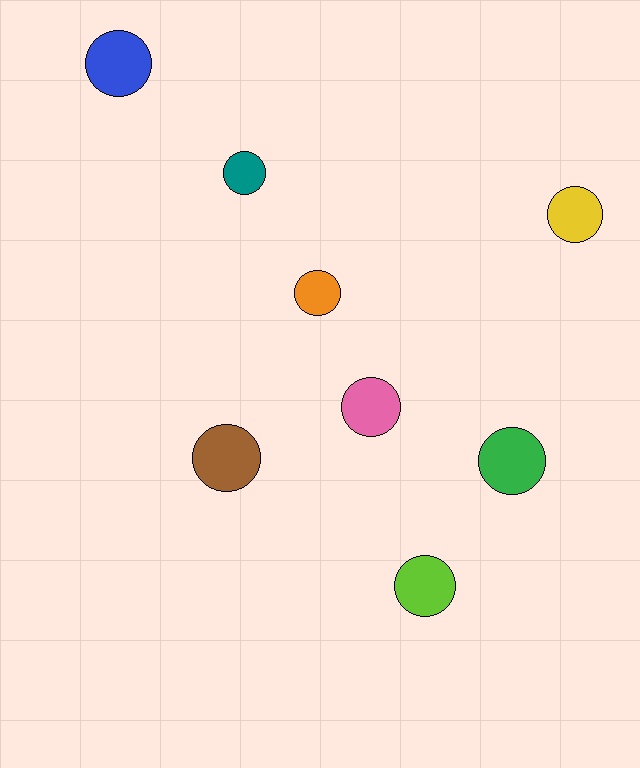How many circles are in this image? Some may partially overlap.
There are 8 circles.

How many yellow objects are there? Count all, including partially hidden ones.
There is 1 yellow object.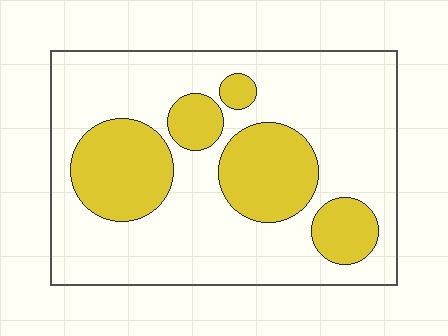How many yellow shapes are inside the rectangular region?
5.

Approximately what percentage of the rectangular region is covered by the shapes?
Approximately 30%.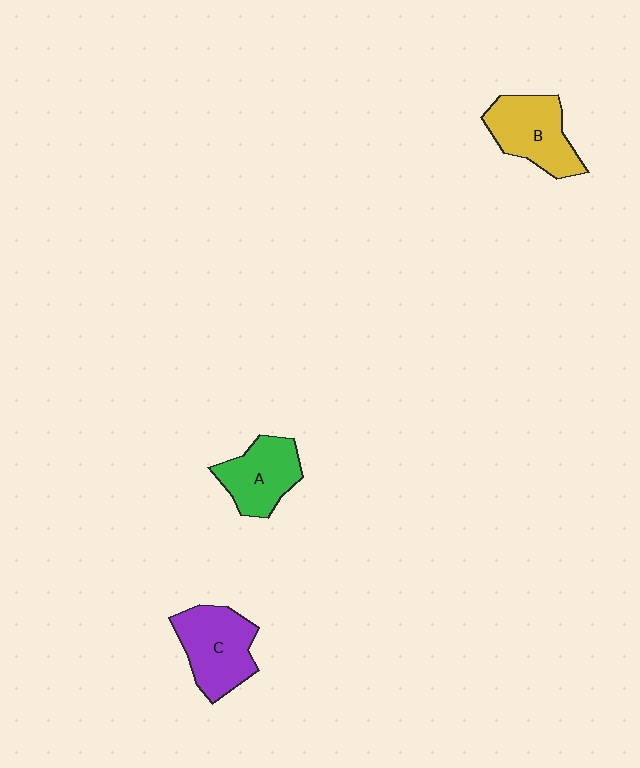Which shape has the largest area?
Shape C (purple).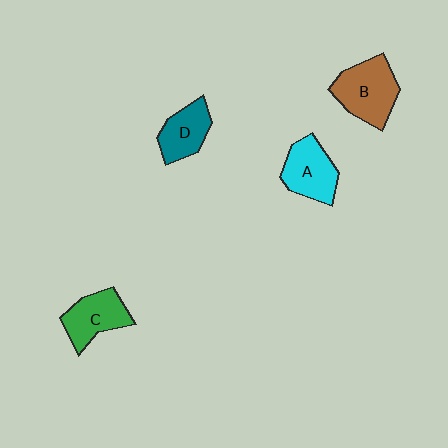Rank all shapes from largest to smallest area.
From largest to smallest: B (brown), A (cyan), C (green), D (teal).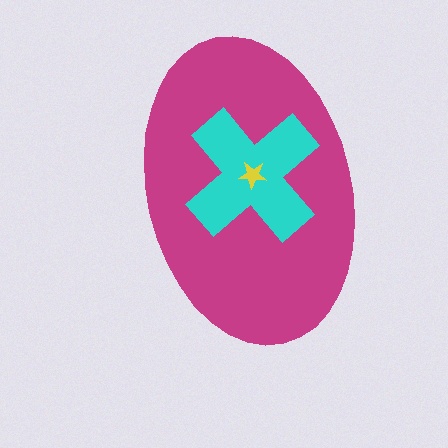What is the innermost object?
The yellow star.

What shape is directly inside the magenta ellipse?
The cyan cross.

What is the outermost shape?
The magenta ellipse.